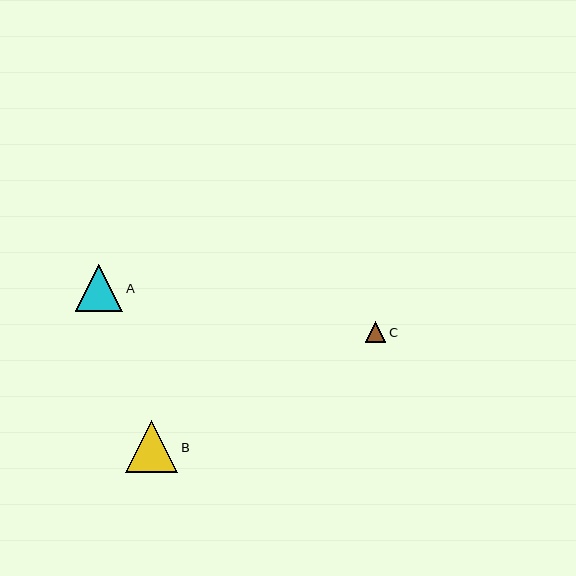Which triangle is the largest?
Triangle B is the largest with a size of approximately 52 pixels.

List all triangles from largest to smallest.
From largest to smallest: B, A, C.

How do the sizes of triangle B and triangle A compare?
Triangle B and triangle A are approximately the same size.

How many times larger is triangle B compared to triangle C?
Triangle B is approximately 2.5 times the size of triangle C.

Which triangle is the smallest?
Triangle C is the smallest with a size of approximately 21 pixels.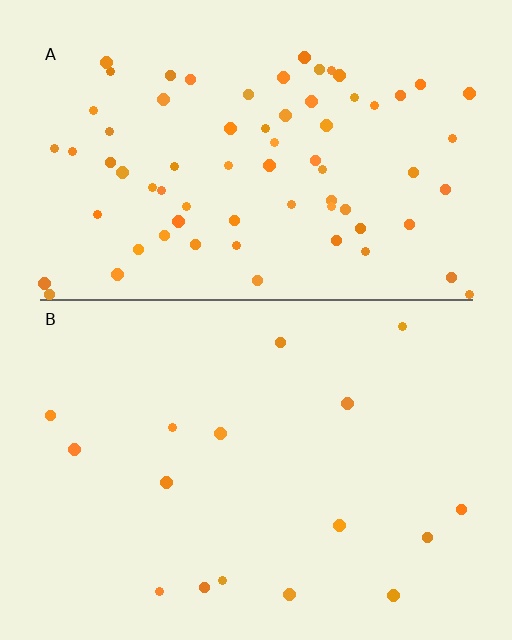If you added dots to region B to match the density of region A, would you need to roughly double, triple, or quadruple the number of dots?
Approximately quadruple.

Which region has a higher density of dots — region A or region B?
A (the top).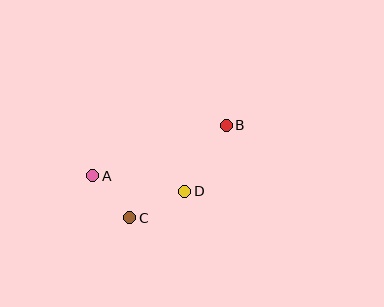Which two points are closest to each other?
Points A and C are closest to each other.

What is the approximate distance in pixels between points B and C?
The distance between B and C is approximately 133 pixels.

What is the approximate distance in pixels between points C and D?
The distance between C and D is approximately 61 pixels.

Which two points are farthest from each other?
Points A and B are farthest from each other.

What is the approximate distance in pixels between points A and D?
The distance between A and D is approximately 93 pixels.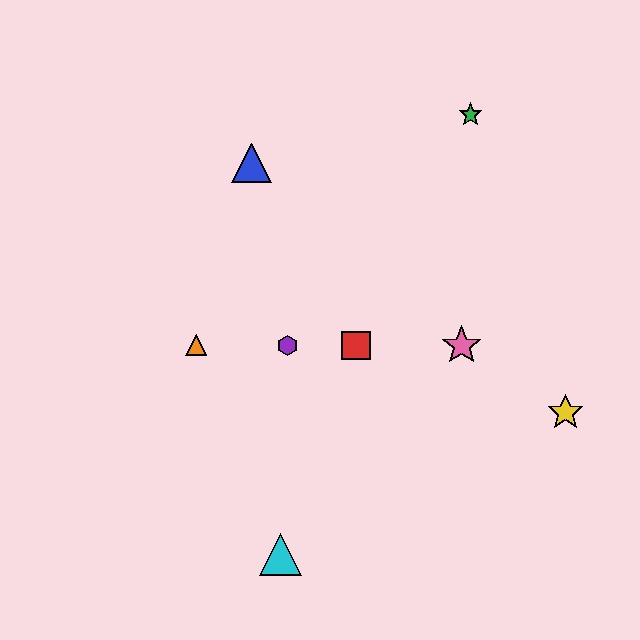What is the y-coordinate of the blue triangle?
The blue triangle is at y≈163.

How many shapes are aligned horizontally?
4 shapes (the red square, the purple hexagon, the orange triangle, the pink star) are aligned horizontally.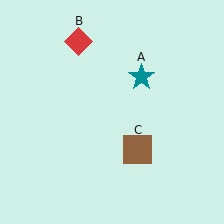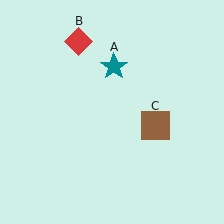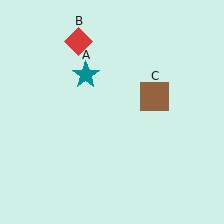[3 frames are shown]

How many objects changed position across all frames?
2 objects changed position: teal star (object A), brown square (object C).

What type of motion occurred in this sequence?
The teal star (object A), brown square (object C) rotated counterclockwise around the center of the scene.